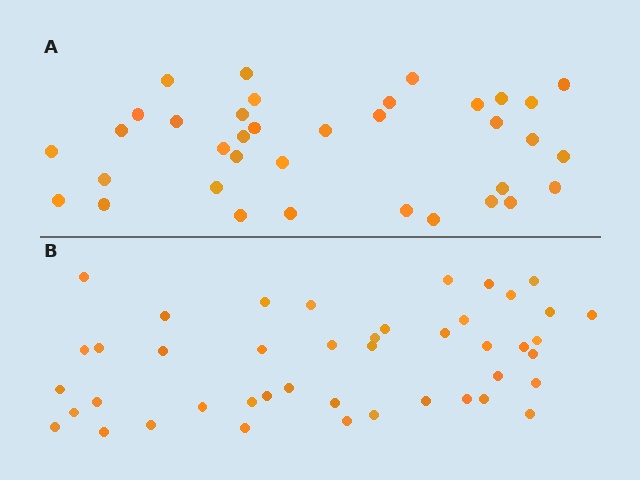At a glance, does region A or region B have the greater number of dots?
Region B (the bottom region) has more dots.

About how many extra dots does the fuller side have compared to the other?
Region B has roughly 8 or so more dots than region A.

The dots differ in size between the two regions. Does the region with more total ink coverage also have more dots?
No. Region A has more total ink coverage because its dots are larger, but region B actually contains more individual dots. Total area can be misleading — the number of items is what matters here.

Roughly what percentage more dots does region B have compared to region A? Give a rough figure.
About 20% more.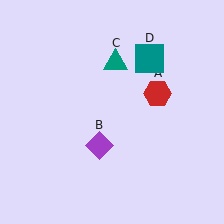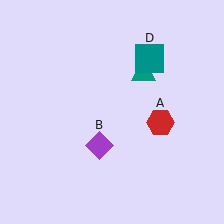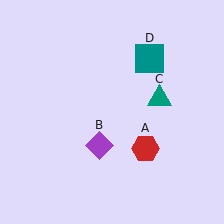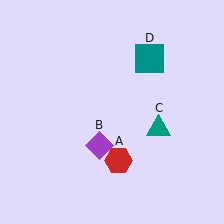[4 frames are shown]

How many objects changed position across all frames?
2 objects changed position: red hexagon (object A), teal triangle (object C).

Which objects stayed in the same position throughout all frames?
Purple diamond (object B) and teal square (object D) remained stationary.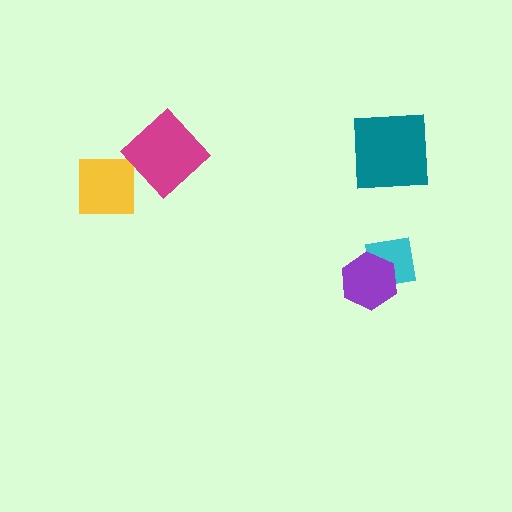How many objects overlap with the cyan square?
1 object overlaps with the cyan square.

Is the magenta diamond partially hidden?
No, no other shape covers it.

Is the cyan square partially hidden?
Yes, it is partially covered by another shape.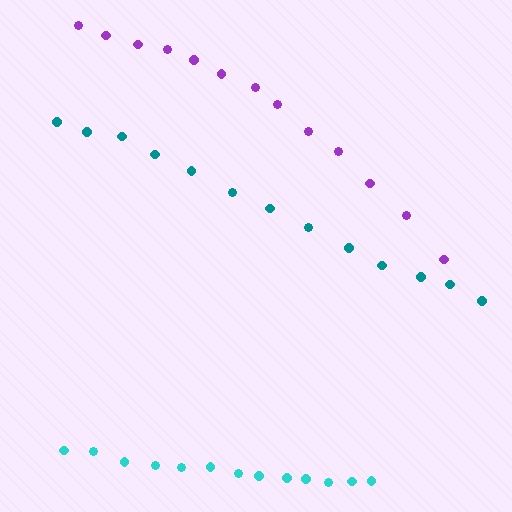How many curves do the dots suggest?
There are 3 distinct paths.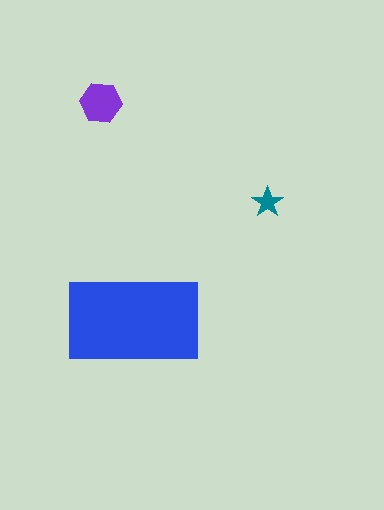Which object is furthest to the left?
The purple hexagon is leftmost.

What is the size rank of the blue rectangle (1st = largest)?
1st.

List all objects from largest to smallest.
The blue rectangle, the purple hexagon, the teal star.